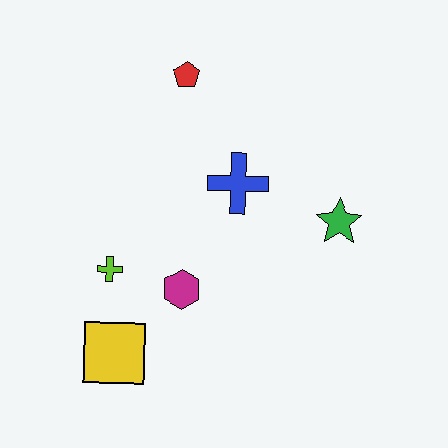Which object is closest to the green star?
The blue cross is closest to the green star.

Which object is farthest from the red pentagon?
The yellow square is farthest from the red pentagon.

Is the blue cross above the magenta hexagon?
Yes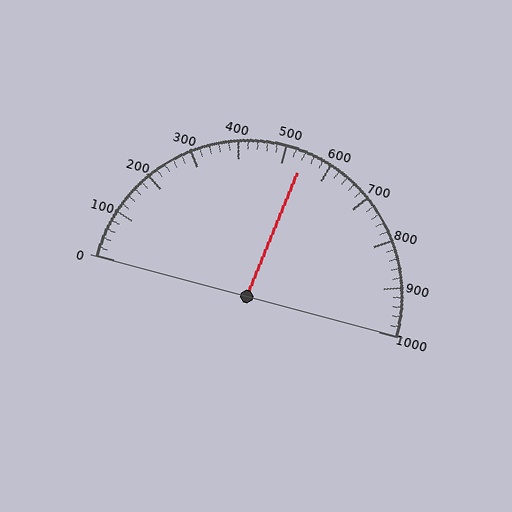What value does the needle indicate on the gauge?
The needle indicates approximately 540.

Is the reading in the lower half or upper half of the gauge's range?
The reading is in the upper half of the range (0 to 1000).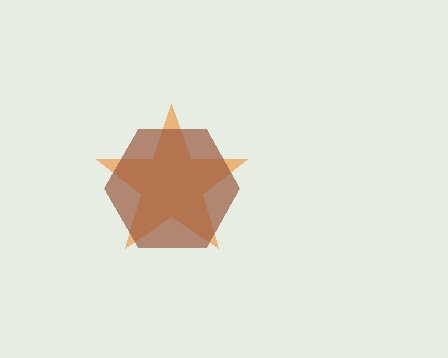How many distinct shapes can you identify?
There are 2 distinct shapes: an orange star, a brown hexagon.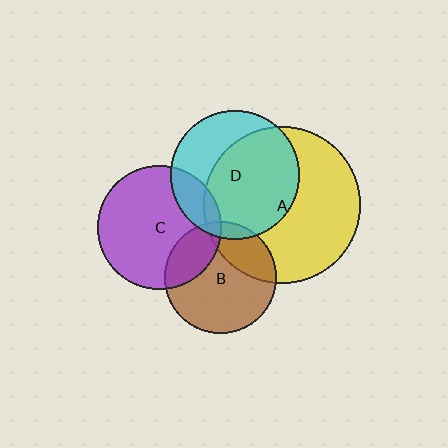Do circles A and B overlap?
Yes.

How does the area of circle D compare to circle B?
Approximately 1.3 times.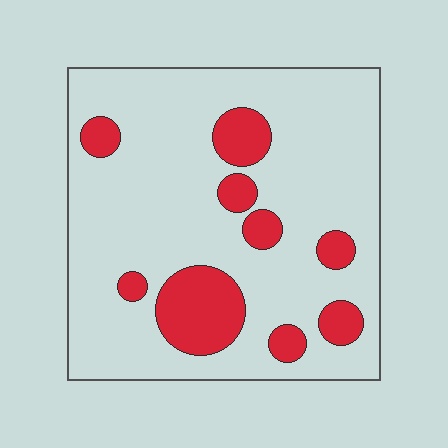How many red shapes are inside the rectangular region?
9.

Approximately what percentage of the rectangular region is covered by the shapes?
Approximately 20%.